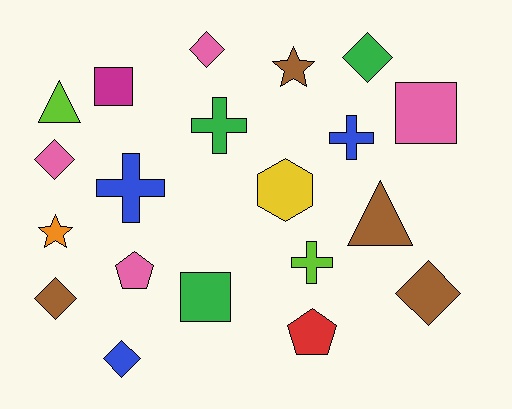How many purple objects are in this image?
There are no purple objects.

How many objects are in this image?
There are 20 objects.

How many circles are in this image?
There are no circles.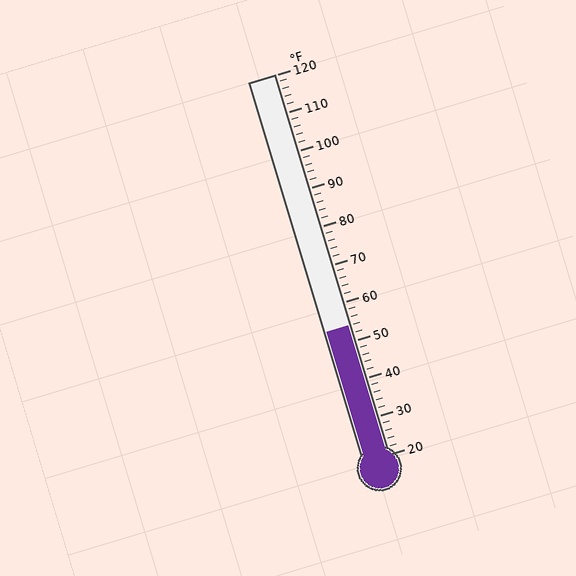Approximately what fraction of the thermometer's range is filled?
The thermometer is filled to approximately 35% of its range.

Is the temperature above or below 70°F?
The temperature is below 70°F.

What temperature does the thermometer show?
The thermometer shows approximately 54°F.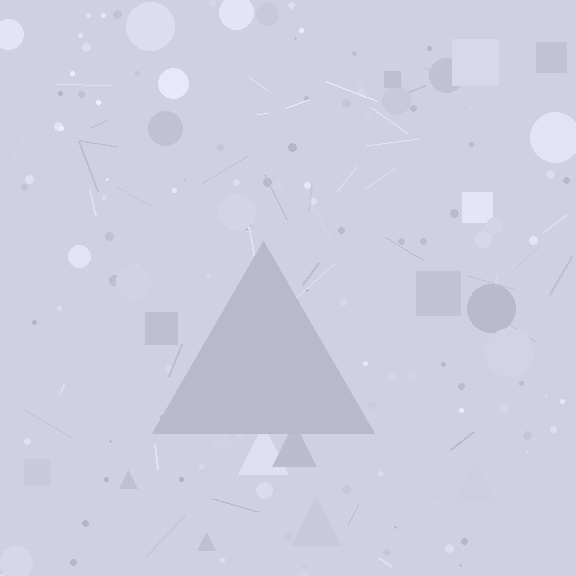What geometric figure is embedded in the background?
A triangle is embedded in the background.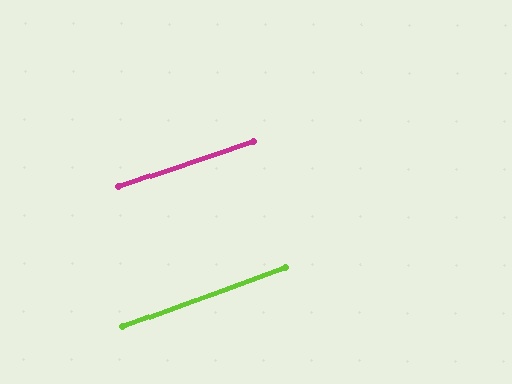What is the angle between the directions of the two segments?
Approximately 2 degrees.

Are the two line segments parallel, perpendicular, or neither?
Parallel — their directions differ by only 1.7°.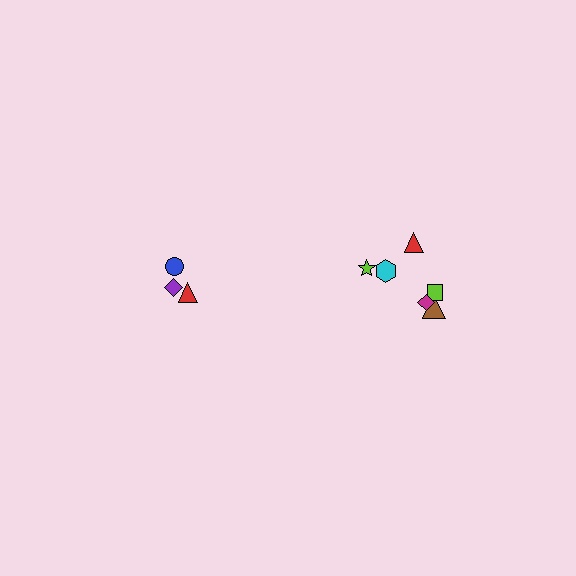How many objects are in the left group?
There are 3 objects.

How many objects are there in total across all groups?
There are 9 objects.